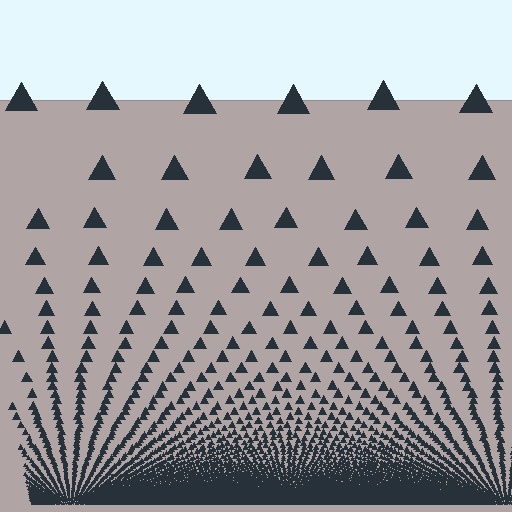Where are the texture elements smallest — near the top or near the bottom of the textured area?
Near the bottom.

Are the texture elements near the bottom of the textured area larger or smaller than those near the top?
Smaller. The gradient is inverted — elements near the bottom are smaller and denser.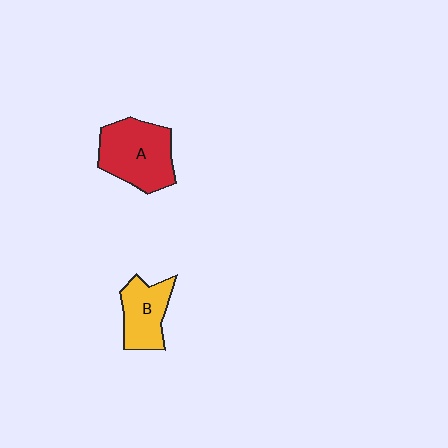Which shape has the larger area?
Shape A (red).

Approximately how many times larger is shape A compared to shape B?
Approximately 1.5 times.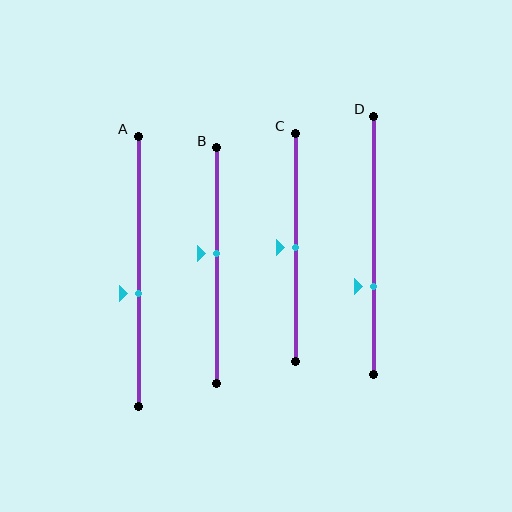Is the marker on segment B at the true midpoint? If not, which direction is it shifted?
No, the marker on segment B is shifted upward by about 5% of the segment length.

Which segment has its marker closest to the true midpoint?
Segment C has its marker closest to the true midpoint.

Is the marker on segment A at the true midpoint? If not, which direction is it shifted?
No, the marker on segment A is shifted downward by about 8% of the segment length.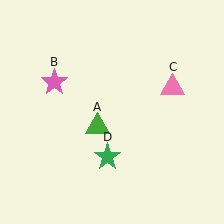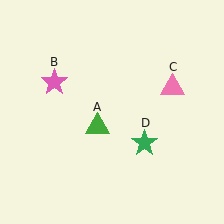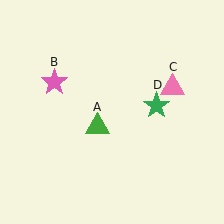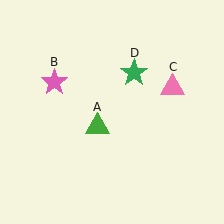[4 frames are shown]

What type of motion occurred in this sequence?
The green star (object D) rotated counterclockwise around the center of the scene.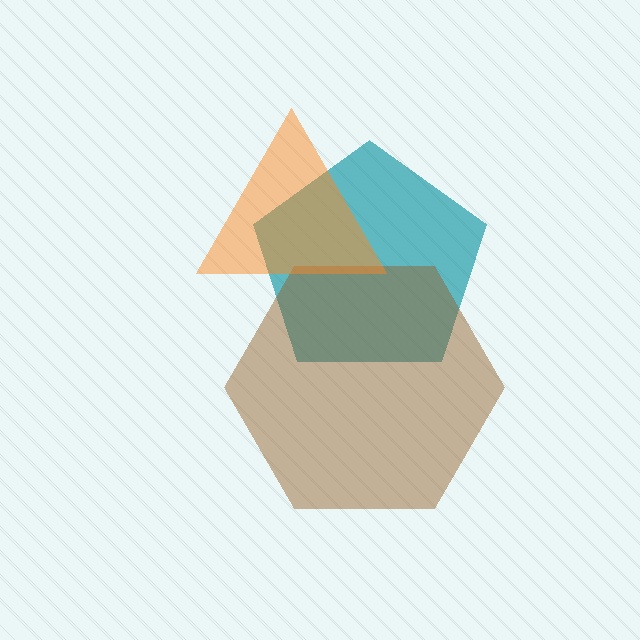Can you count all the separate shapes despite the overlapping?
Yes, there are 3 separate shapes.